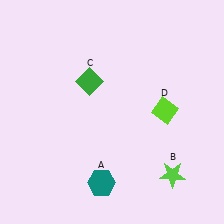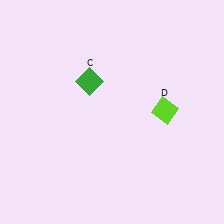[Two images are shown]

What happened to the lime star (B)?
The lime star (B) was removed in Image 2. It was in the bottom-right area of Image 1.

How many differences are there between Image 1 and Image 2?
There are 2 differences between the two images.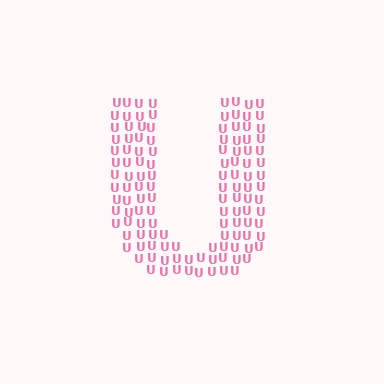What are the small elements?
The small elements are letter U's.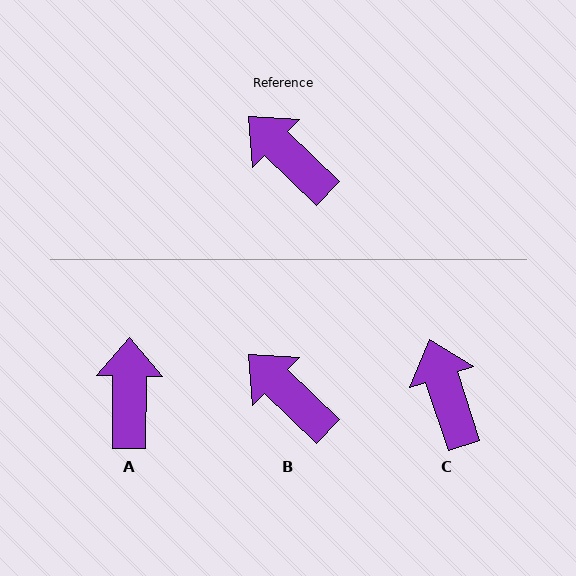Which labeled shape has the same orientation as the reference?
B.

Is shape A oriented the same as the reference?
No, it is off by about 46 degrees.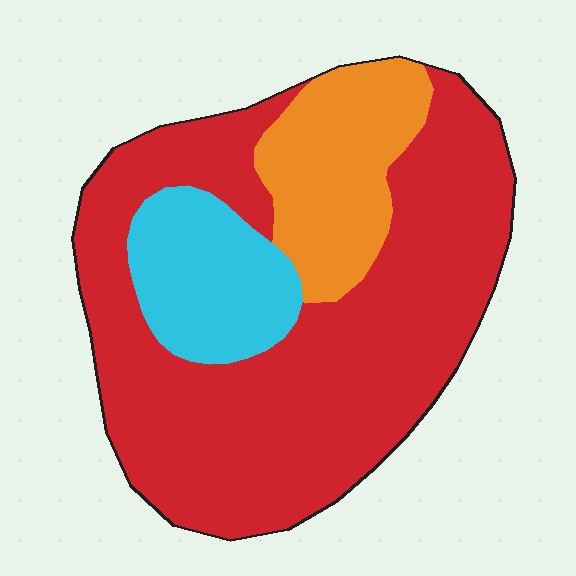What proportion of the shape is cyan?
Cyan covers about 15% of the shape.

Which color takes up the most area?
Red, at roughly 70%.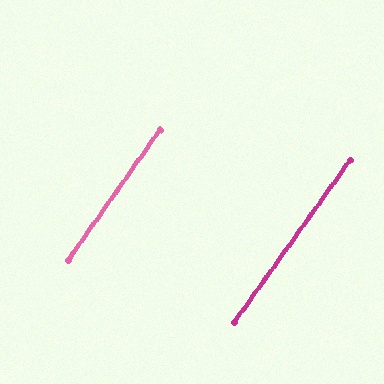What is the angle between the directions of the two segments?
Approximately 1 degree.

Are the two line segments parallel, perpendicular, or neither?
Parallel — their directions differ by only 0.6°.